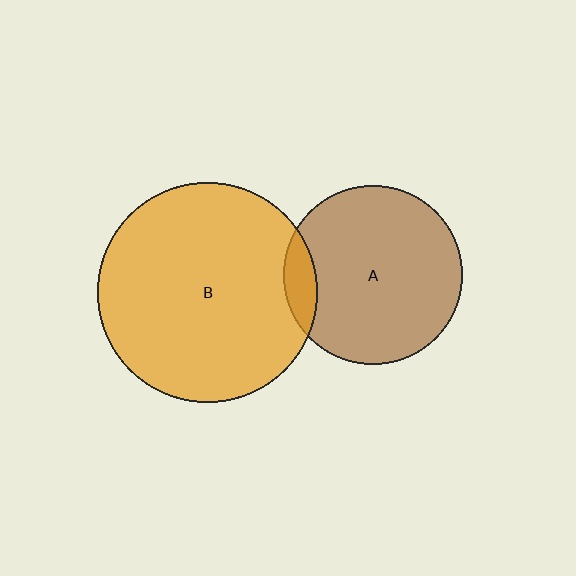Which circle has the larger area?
Circle B (orange).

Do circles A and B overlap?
Yes.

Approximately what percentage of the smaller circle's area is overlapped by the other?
Approximately 10%.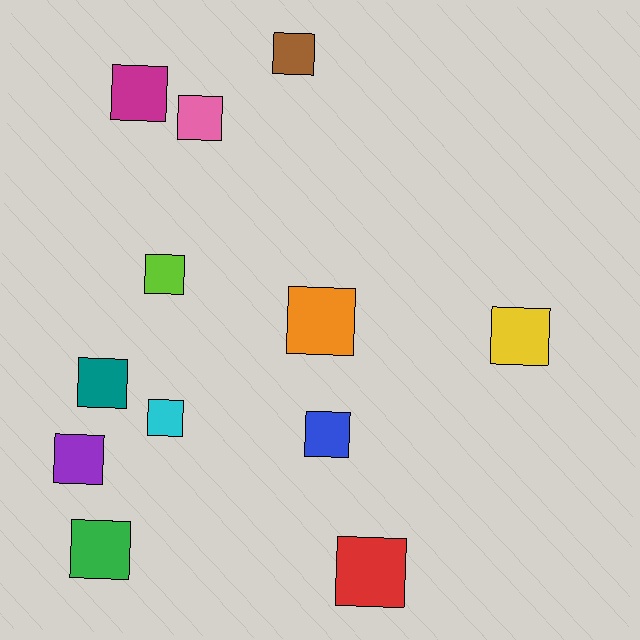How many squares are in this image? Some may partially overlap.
There are 12 squares.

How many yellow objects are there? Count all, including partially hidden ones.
There is 1 yellow object.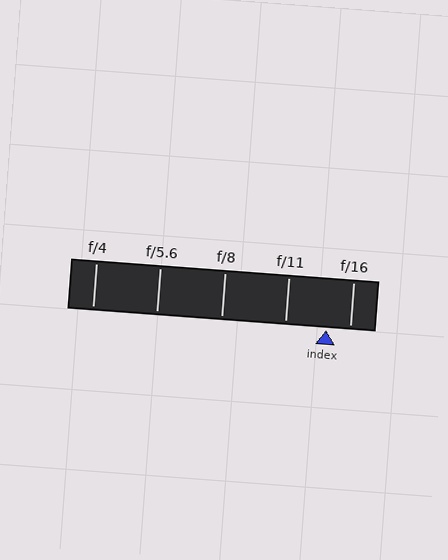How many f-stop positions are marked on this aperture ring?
There are 5 f-stop positions marked.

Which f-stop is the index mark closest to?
The index mark is closest to f/16.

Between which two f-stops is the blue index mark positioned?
The index mark is between f/11 and f/16.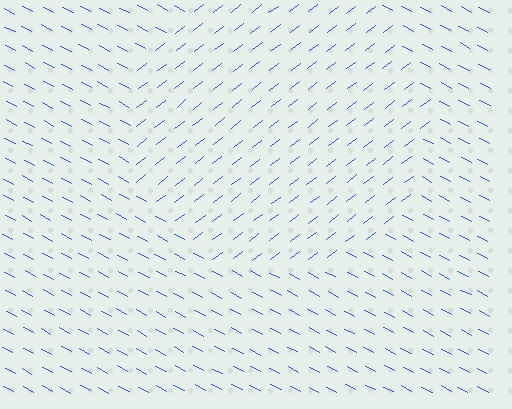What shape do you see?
I see a circle.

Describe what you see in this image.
The image is filled with small blue line segments. A circle region in the image has lines oriented differently from the surrounding lines, creating a visible texture boundary.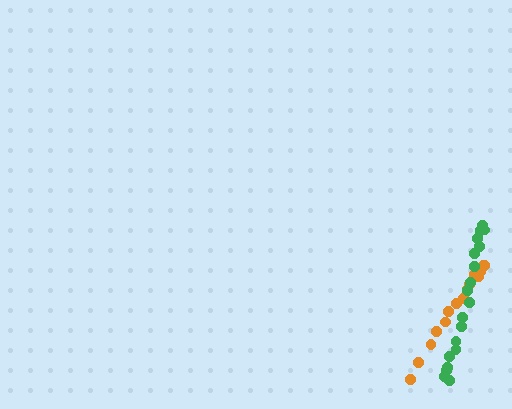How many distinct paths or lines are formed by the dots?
There are 2 distinct paths.